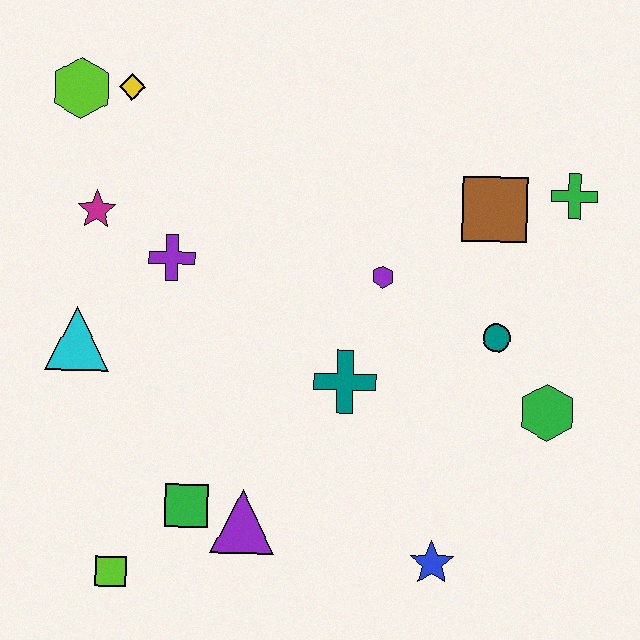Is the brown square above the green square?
Yes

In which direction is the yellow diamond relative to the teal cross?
The yellow diamond is above the teal cross.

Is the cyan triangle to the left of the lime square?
Yes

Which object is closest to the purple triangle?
The green square is closest to the purple triangle.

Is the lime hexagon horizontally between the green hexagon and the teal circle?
No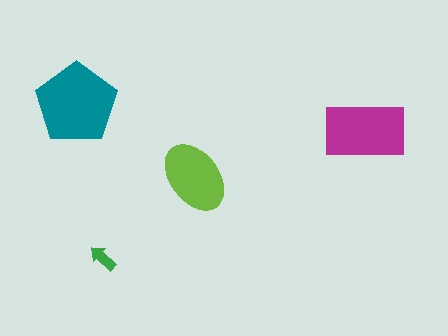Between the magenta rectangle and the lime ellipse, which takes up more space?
The magenta rectangle.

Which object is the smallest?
The green arrow.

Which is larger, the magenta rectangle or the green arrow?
The magenta rectangle.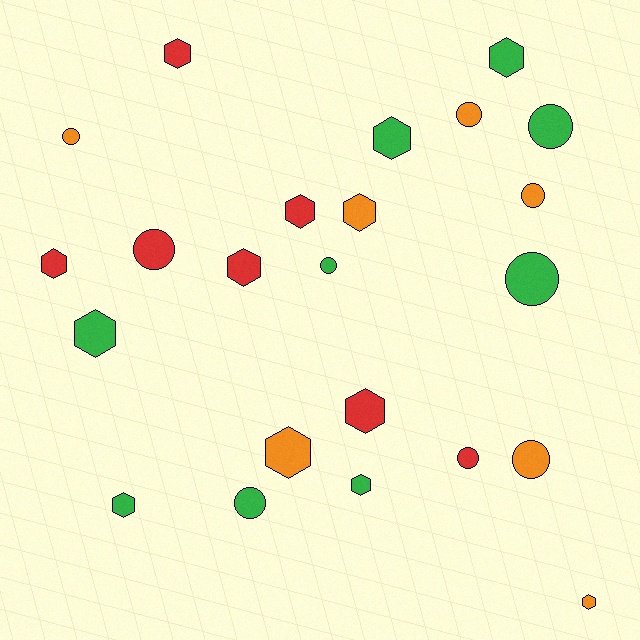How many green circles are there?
There are 4 green circles.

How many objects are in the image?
There are 23 objects.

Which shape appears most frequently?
Hexagon, with 13 objects.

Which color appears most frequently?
Green, with 9 objects.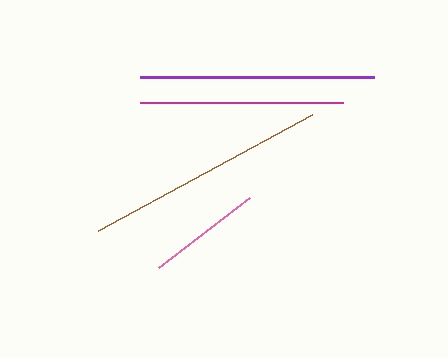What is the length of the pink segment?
The pink segment is approximately 115 pixels long.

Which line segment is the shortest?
The pink line is the shortest at approximately 115 pixels.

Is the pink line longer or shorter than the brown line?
The brown line is longer than the pink line.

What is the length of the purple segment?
The purple segment is approximately 234 pixels long.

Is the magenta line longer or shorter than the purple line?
The purple line is longer than the magenta line.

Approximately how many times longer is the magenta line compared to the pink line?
The magenta line is approximately 1.8 times the length of the pink line.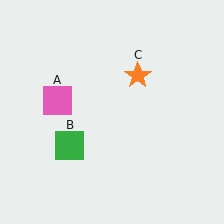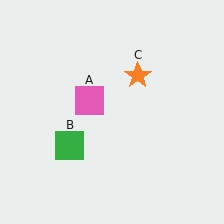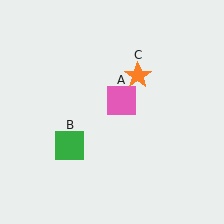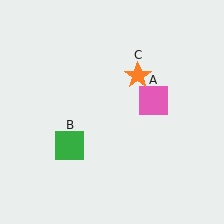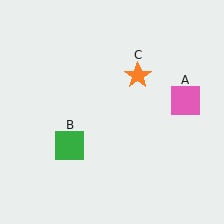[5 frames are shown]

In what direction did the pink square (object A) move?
The pink square (object A) moved right.